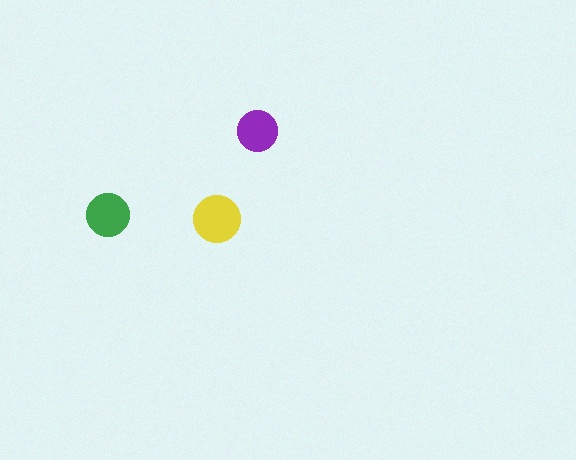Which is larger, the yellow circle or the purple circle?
The yellow one.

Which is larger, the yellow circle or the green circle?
The yellow one.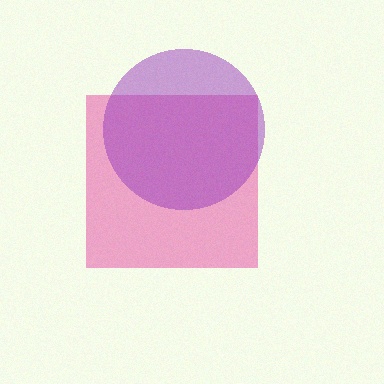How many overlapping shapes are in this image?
There are 2 overlapping shapes in the image.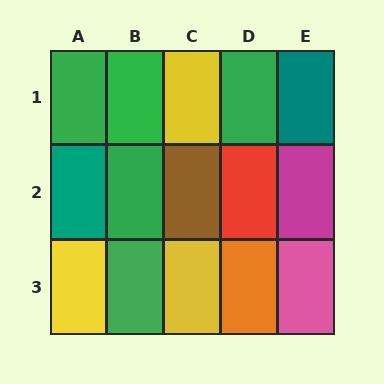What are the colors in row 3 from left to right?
Yellow, green, yellow, orange, pink.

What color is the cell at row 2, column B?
Green.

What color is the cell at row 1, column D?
Green.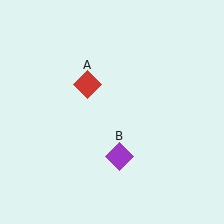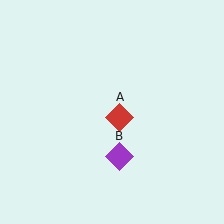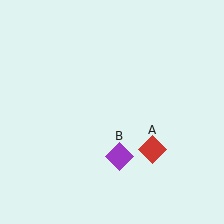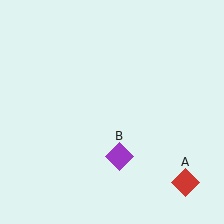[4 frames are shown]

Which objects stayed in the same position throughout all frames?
Purple diamond (object B) remained stationary.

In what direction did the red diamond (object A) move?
The red diamond (object A) moved down and to the right.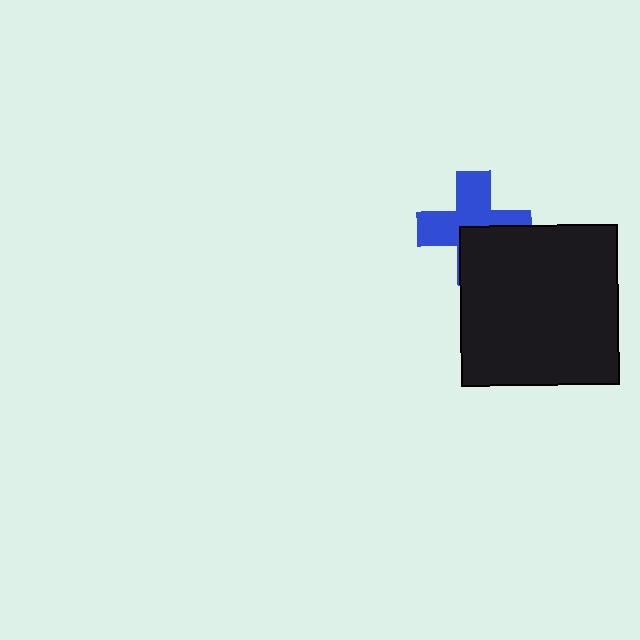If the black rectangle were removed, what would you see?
You would see the complete blue cross.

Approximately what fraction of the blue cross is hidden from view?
Roughly 42% of the blue cross is hidden behind the black rectangle.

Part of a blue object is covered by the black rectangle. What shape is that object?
It is a cross.